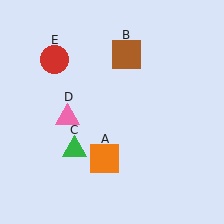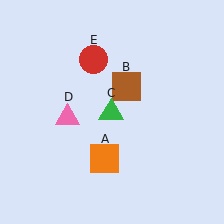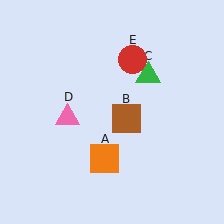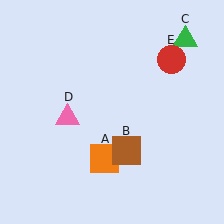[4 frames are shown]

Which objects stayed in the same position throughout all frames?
Orange square (object A) and pink triangle (object D) remained stationary.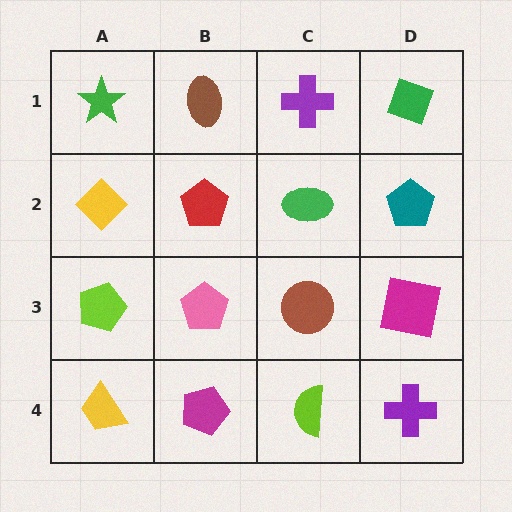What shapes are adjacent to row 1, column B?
A red pentagon (row 2, column B), a green star (row 1, column A), a purple cross (row 1, column C).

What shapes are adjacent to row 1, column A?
A yellow diamond (row 2, column A), a brown ellipse (row 1, column B).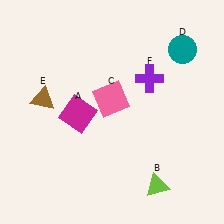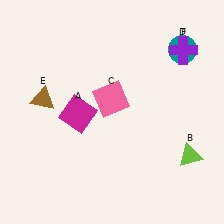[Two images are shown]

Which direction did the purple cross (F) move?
The purple cross (F) moved right.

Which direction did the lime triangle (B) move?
The lime triangle (B) moved right.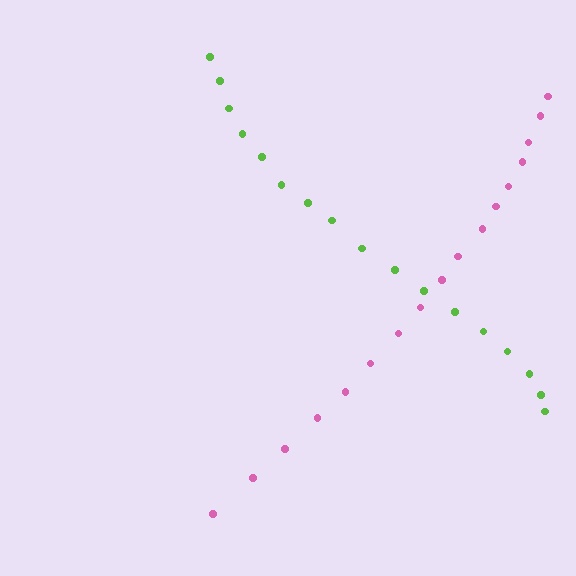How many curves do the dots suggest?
There are 2 distinct paths.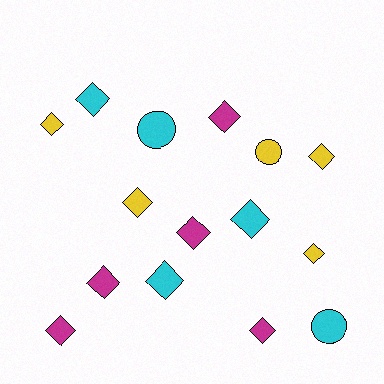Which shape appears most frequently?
Diamond, with 12 objects.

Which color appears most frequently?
Cyan, with 5 objects.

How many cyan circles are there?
There are 2 cyan circles.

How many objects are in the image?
There are 15 objects.